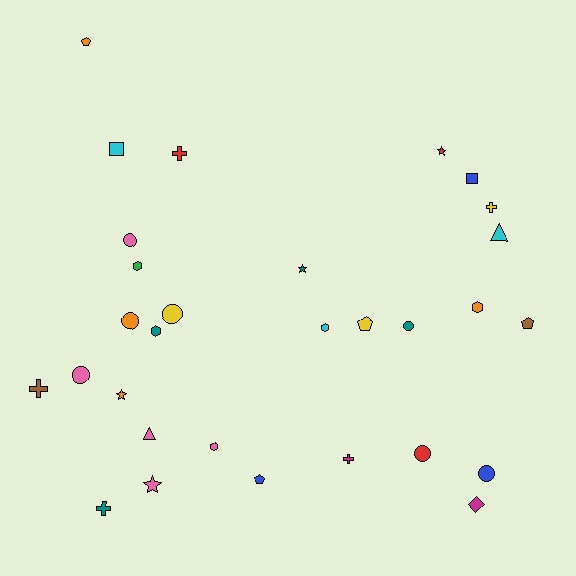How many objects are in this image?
There are 30 objects.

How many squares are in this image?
There are 2 squares.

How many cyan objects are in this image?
There are 3 cyan objects.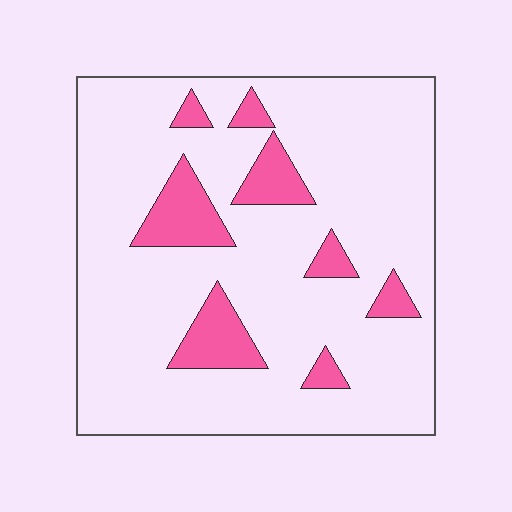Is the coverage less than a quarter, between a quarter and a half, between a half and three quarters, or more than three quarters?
Less than a quarter.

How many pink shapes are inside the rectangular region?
8.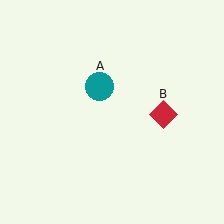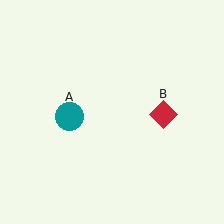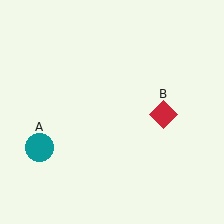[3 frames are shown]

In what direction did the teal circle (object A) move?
The teal circle (object A) moved down and to the left.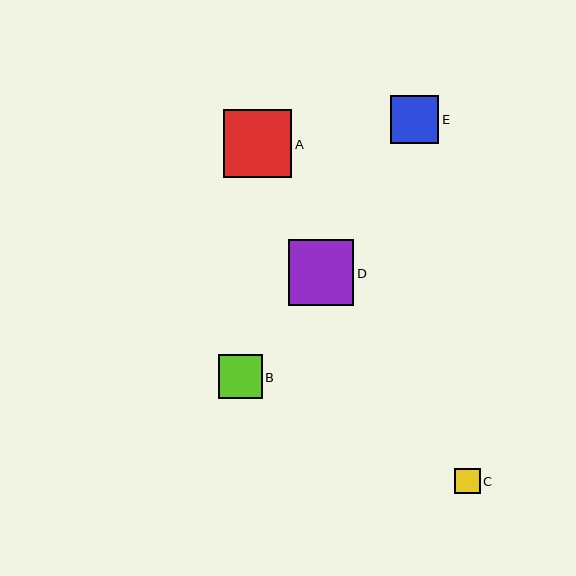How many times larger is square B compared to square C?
Square B is approximately 1.7 times the size of square C.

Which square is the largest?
Square A is the largest with a size of approximately 68 pixels.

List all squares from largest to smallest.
From largest to smallest: A, D, E, B, C.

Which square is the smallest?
Square C is the smallest with a size of approximately 26 pixels.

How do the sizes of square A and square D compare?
Square A and square D are approximately the same size.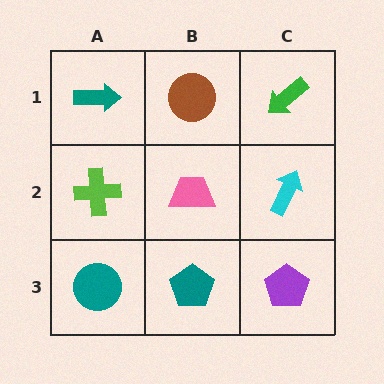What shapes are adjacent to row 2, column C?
A green arrow (row 1, column C), a purple pentagon (row 3, column C), a pink trapezoid (row 2, column B).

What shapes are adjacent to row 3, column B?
A pink trapezoid (row 2, column B), a teal circle (row 3, column A), a purple pentagon (row 3, column C).